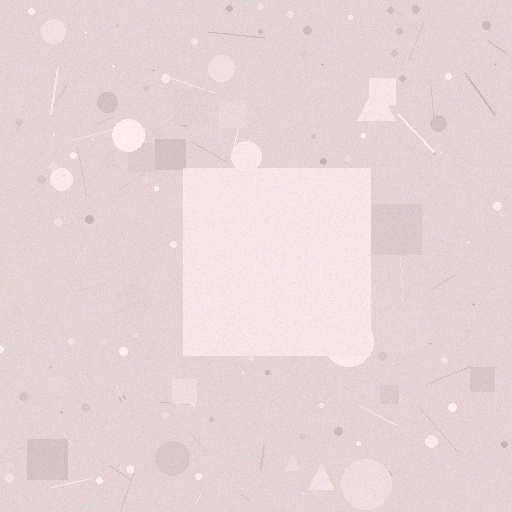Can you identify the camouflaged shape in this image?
The camouflaged shape is a square.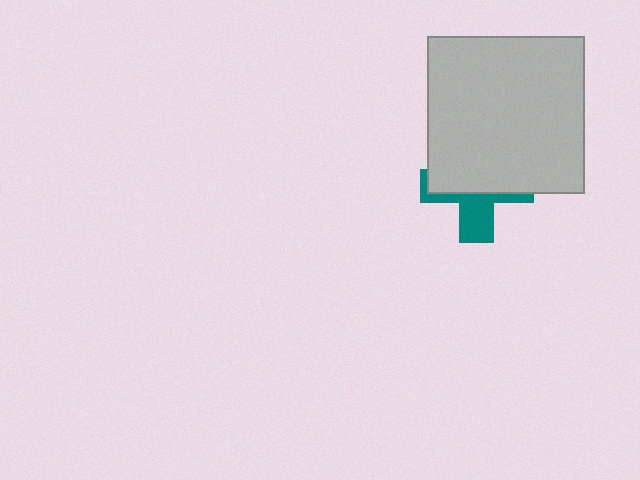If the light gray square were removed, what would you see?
You would see the complete teal cross.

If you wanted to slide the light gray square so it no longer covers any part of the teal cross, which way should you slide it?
Slide it up — that is the most direct way to separate the two shapes.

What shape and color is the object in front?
The object in front is a light gray square.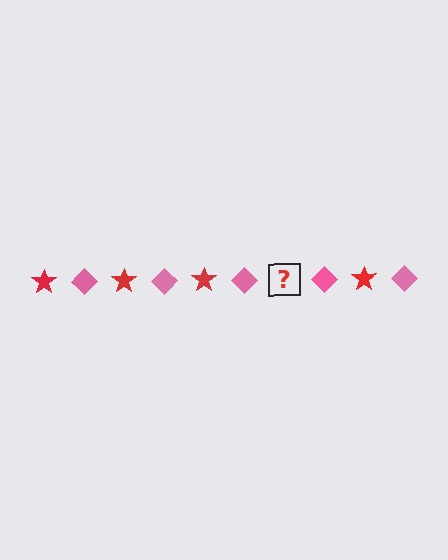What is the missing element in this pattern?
The missing element is a red star.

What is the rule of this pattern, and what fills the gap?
The rule is that the pattern alternates between red star and pink diamond. The gap should be filled with a red star.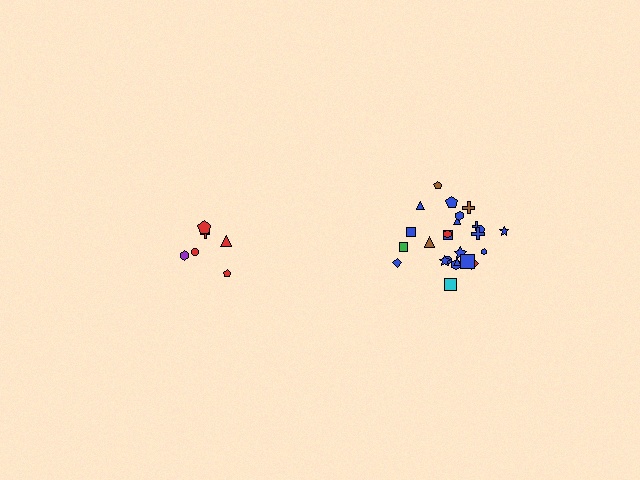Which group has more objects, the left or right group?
The right group.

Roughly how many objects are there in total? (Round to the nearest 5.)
Roughly 30 objects in total.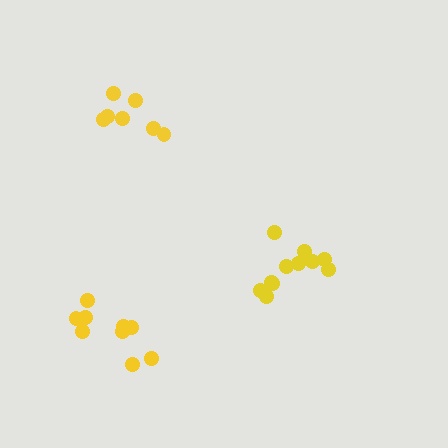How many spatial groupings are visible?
There are 3 spatial groupings.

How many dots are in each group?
Group 1: 12 dots, Group 2: 7 dots, Group 3: 9 dots (28 total).